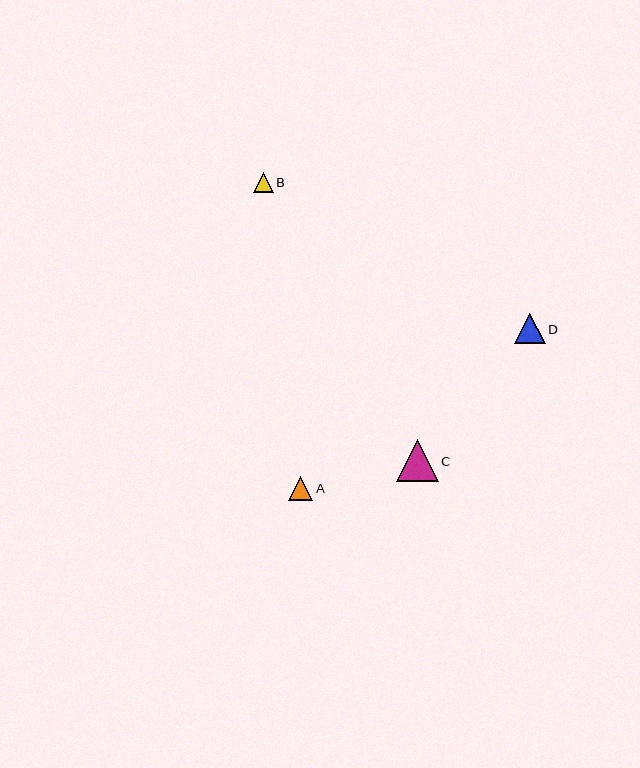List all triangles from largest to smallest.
From largest to smallest: C, D, A, B.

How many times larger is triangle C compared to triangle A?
Triangle C is approximately 1.7 times the size of triangle A.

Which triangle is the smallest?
Triangle B is the smallest with a size of approximately 20 pixels.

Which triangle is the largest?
Triangle C is the largest with a size of approximately 42 pixels.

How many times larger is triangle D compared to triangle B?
Triangle D is approximately 1.5 times the size of triangle B.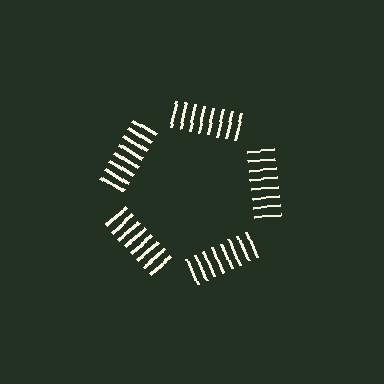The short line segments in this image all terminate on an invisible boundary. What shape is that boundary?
An illusory pentagon — the line segments terminate on its edges but no continuous stroke is drawn.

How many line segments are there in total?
40 — 8 along each of the 5 edges.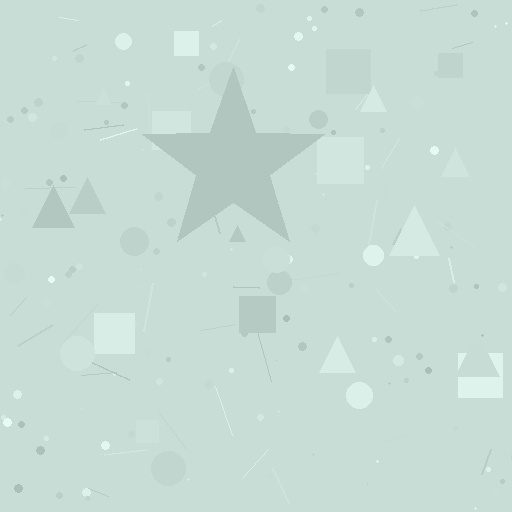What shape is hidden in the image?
A star is hidden in the image.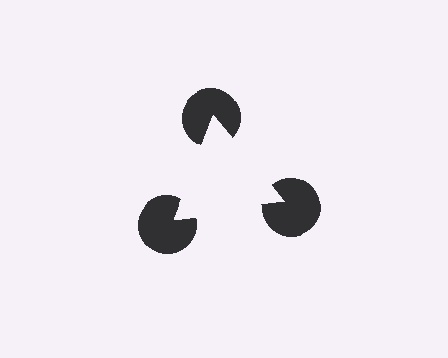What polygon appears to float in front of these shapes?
An illusory triangle — its edges are inferred from the aligned wedge cuts in the pac-man discs, not physically drawn.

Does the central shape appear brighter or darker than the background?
It typically appears slightly brighter than the background, even though no actual brightness change is drawn.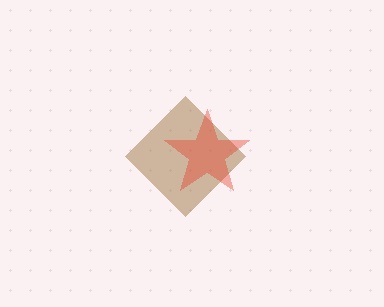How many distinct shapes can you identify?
There are 2 distinct shapes: a brown diamond, a red star.